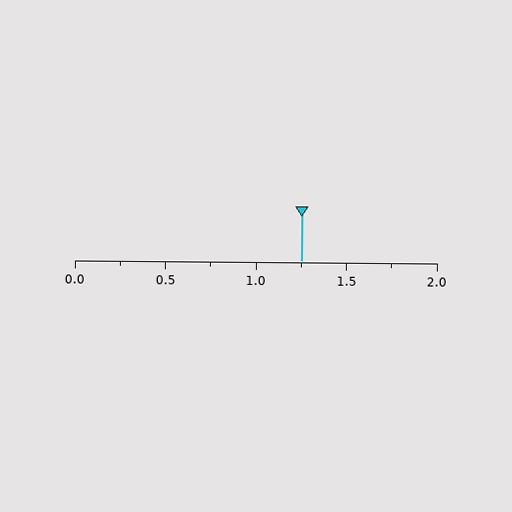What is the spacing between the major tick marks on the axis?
The major ticks are spaced 0.5 apart.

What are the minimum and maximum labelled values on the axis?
The axis runs from 0.0 to 2.0.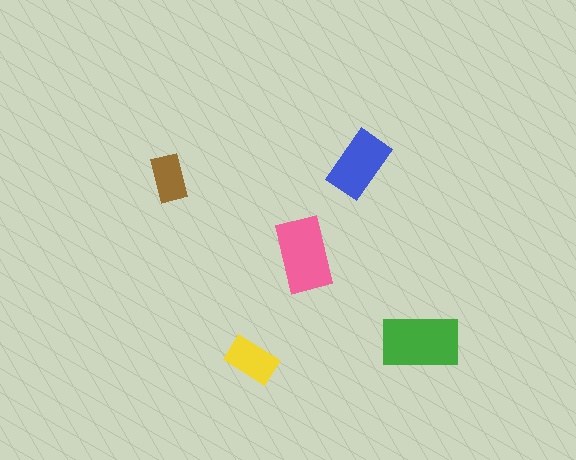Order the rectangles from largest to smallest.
the green one, the pink one, the blue one, the yellow one, the brown one.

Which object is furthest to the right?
The green rectangle is rightmost.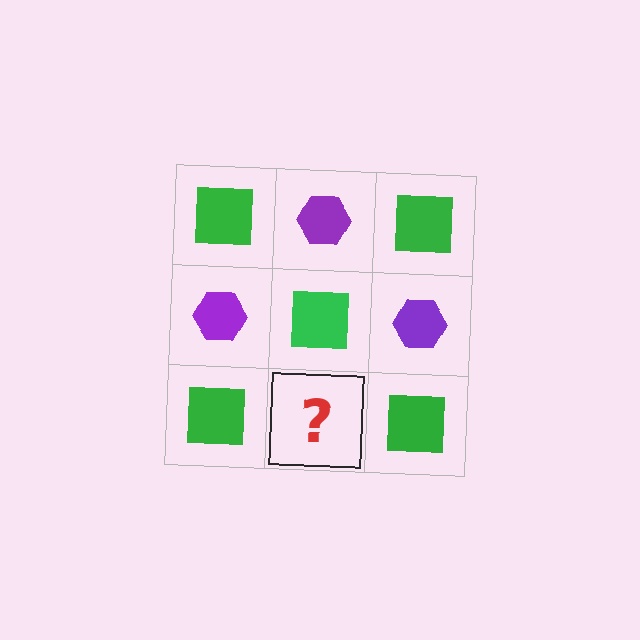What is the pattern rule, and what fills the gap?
The rule is that it alternates green square and purple hexagon in a checkerboard pattern. The gap should be filled with a purple hexagon.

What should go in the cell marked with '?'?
The missing cell should contain a purple hexagon.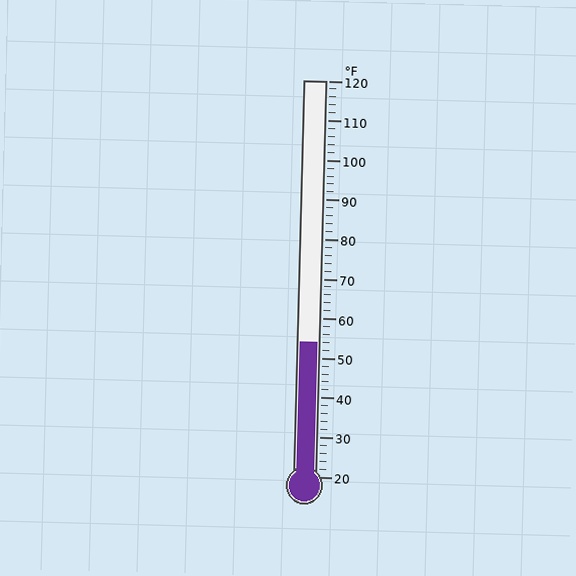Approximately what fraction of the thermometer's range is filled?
The thermometer is filled to approximately 35% of its range.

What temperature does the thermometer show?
The thermometer shows approximately 54°F.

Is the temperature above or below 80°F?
The temperature is below 80°F.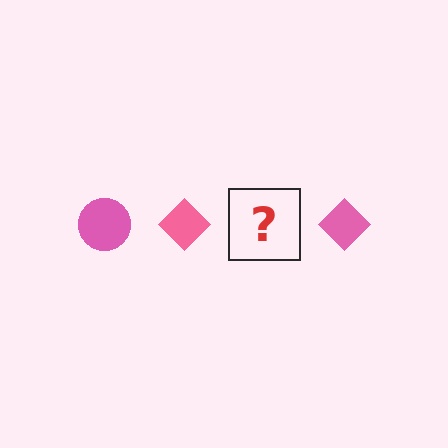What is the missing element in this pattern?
The missing element is a pink circle.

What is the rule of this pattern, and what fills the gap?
The rule is that the pattern cycles through circle, diamond shapes in pink. The gap should be filled with a pink circle.